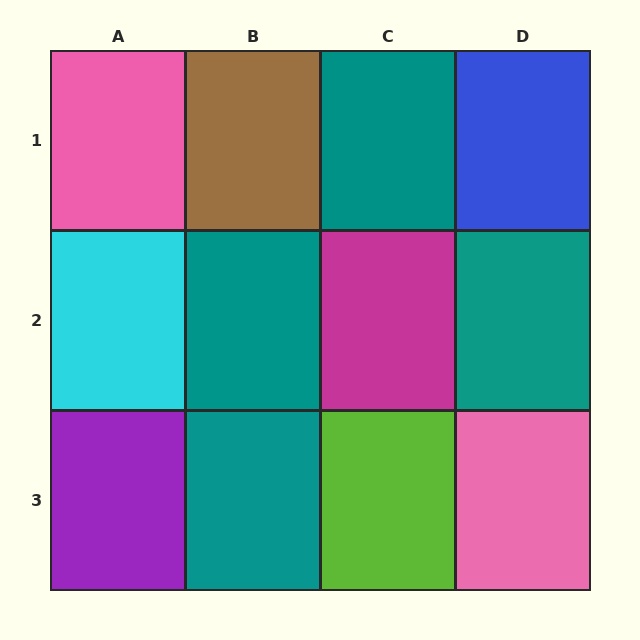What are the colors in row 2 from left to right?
Cyan, teal, magenta, teal.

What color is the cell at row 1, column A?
Pink.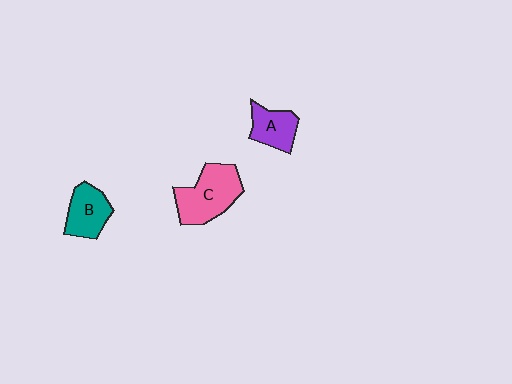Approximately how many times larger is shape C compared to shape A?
Approximately 1.7 times.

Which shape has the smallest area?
Shape A (purple).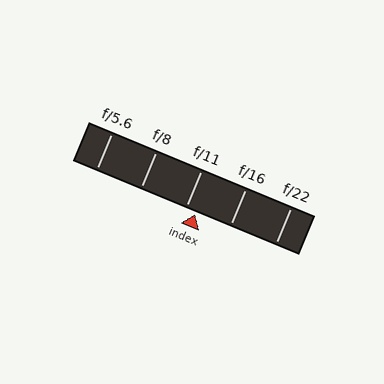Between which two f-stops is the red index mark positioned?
The index mark is between f/11 and f/16.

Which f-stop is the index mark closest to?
The index mark is closest to f/11.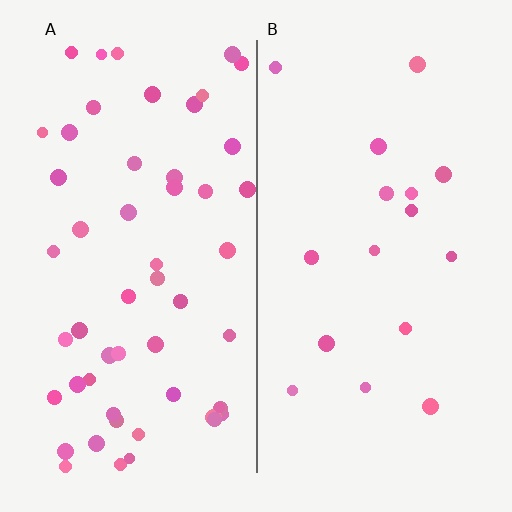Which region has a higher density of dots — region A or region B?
A (the left).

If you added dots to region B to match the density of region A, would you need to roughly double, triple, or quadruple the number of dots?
Approximately triple.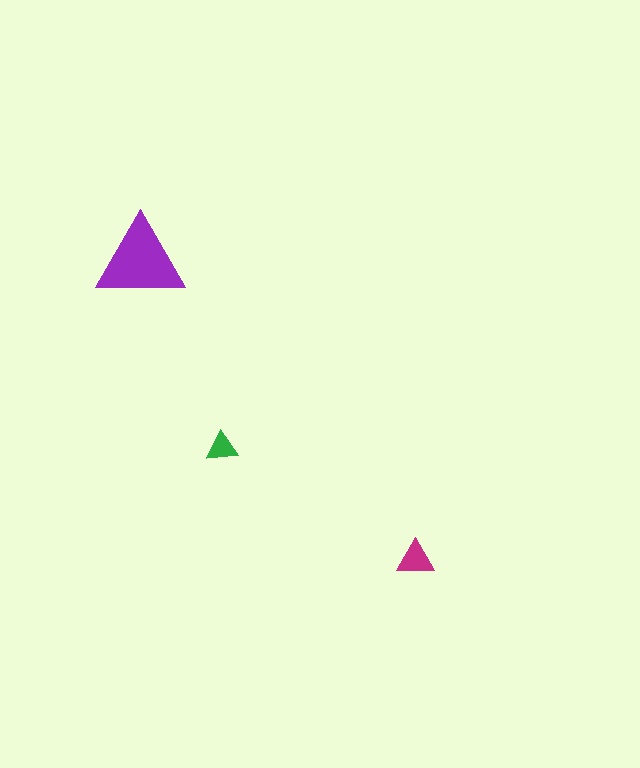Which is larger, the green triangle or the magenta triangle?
The magenta one.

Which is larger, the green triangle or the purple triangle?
The purple one.